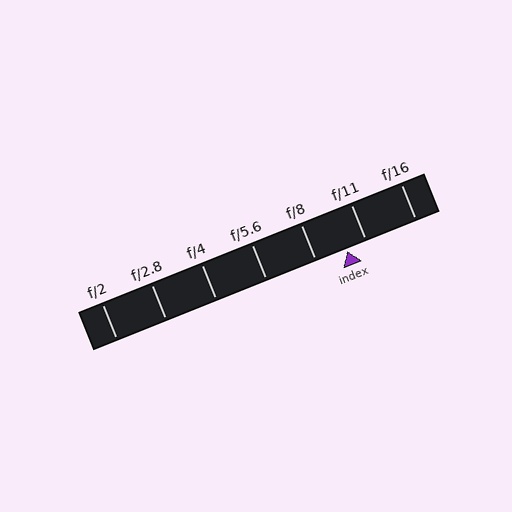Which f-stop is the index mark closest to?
The index mark is closest to f/11.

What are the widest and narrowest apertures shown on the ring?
The widest aperture shown is f/2 and the narrowest is f/16.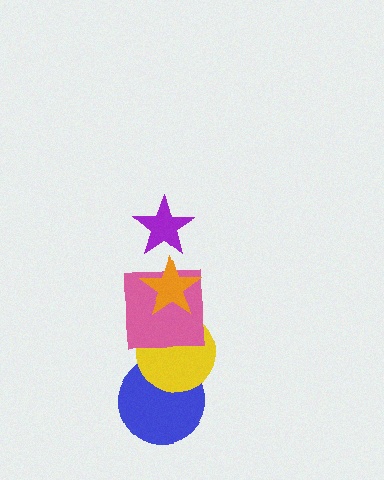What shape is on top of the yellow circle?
The pink square is on top of the yellow circle.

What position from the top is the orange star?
The orange star is 2nd from the top.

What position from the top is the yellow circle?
The yellow circle is 4th from the top.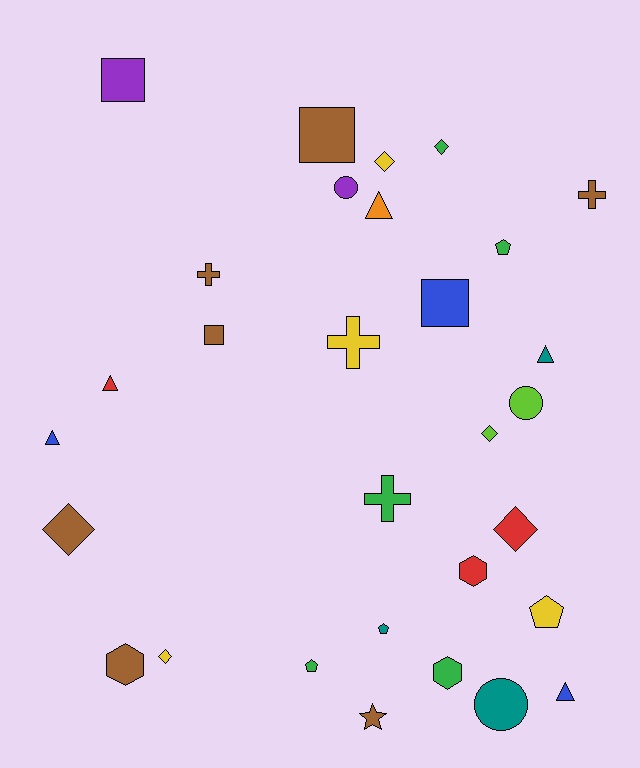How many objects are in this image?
There are 30 objects.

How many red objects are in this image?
There are 3 red objects.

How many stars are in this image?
There is 1 star.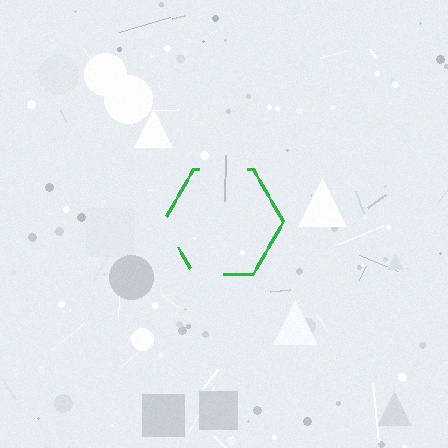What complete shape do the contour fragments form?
The contour fragments form a hexagon.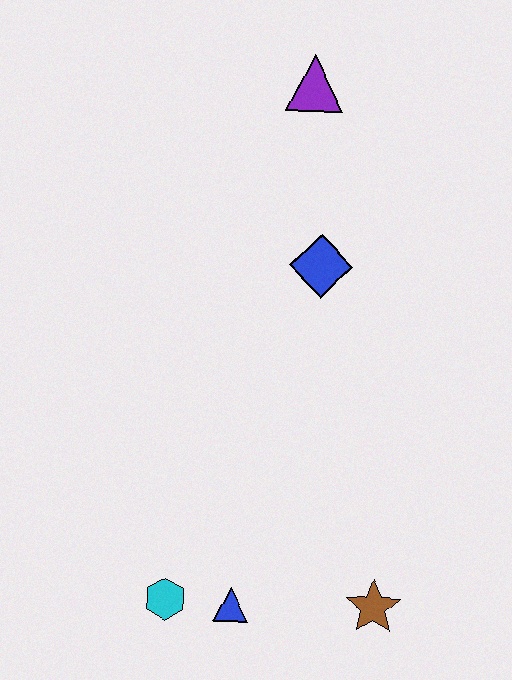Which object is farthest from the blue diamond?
The cyan hexagon is farthest from the blue diamond.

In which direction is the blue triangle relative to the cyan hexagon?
The blue triangle is to the right of the cyan hexagon.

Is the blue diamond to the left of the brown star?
Yes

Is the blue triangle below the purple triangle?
Yes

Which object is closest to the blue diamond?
The purple triangle is closest to the blue diamond.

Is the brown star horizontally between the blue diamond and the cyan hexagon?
No